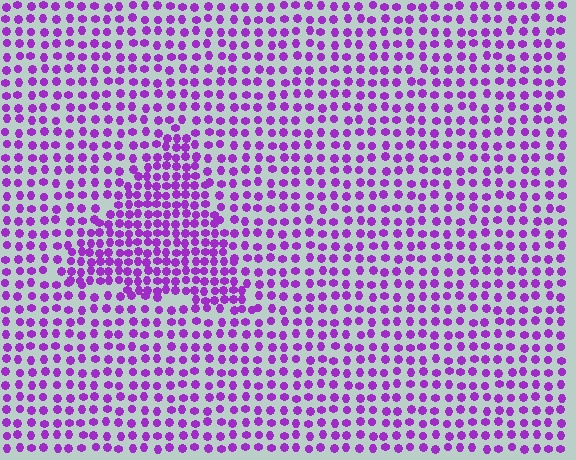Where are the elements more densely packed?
The elements are more densely packed inside the triangle boundary.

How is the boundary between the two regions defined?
The boundary is defined by a change in element density (approximately 1.8x ratio). All elements are the same color, size, and shape.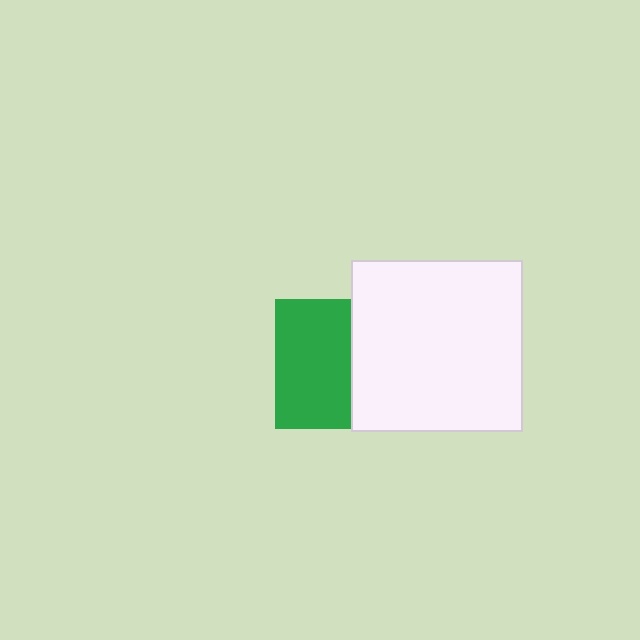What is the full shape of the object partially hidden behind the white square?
The partially hidden object is a green square.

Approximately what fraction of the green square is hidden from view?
Roughly 42% of the green square is hidden behind the white square.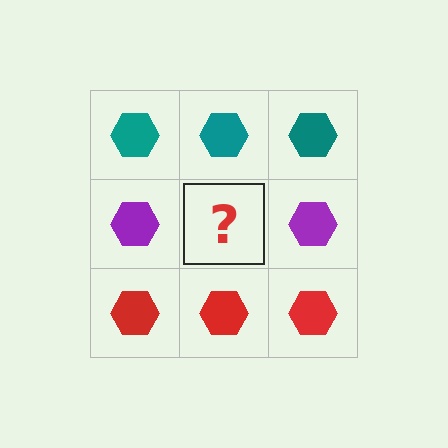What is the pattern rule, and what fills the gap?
The rule is that each row has a consistent color. The gap should be filled with a purple hexagon.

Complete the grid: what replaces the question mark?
The question mark should be replaced with a purple hexagon.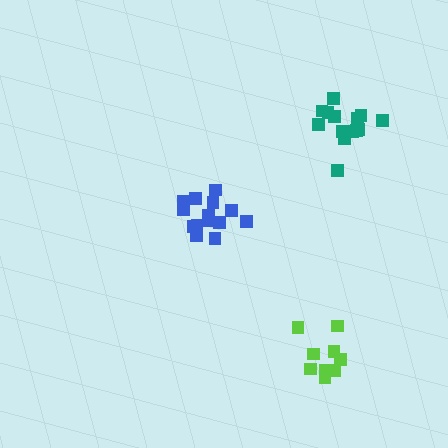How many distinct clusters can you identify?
There are 3 distinct clusters.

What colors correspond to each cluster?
The clusters are colored: blue, lime, teal.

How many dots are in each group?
Group 1: 14 dots, Group 2: 9 dots, Group 3: 14 dots (37 total).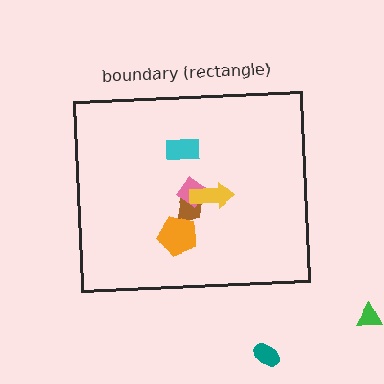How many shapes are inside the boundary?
5 inside, 2 outside.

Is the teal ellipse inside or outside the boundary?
Outside.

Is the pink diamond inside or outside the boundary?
Inside.